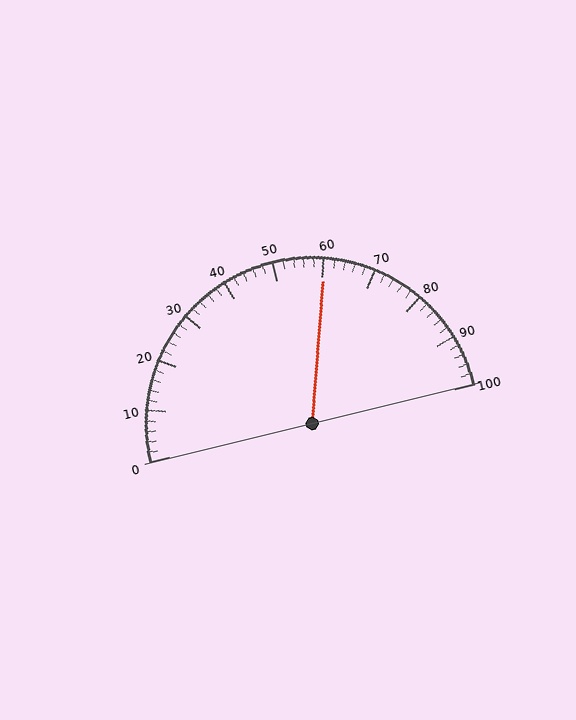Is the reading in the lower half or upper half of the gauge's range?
The reading is in the upper half of the range (0 to 100).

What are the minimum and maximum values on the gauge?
The gauge ranges from 0 to 100.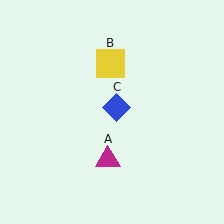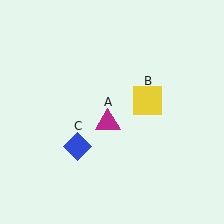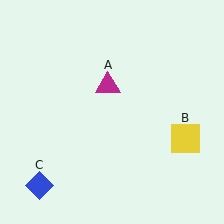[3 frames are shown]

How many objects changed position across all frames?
3 objects changed position: magenta triangle (object A), yellow square (object B), blue diamond (object C).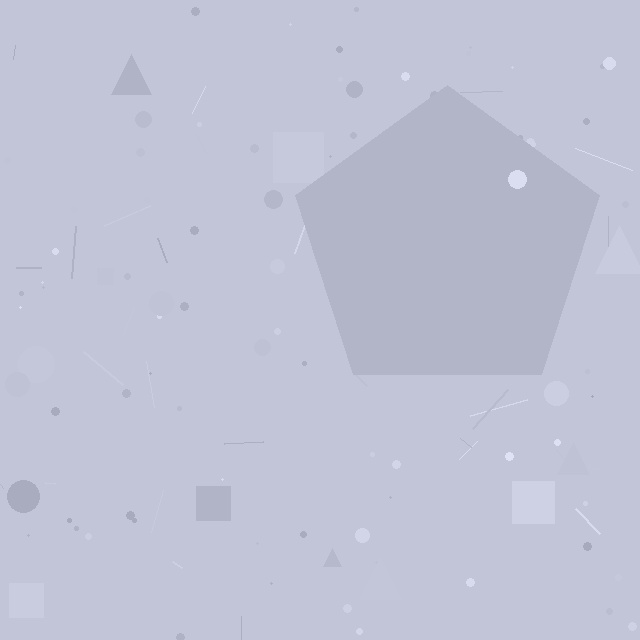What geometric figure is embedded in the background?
A pentagon is embedded in the background.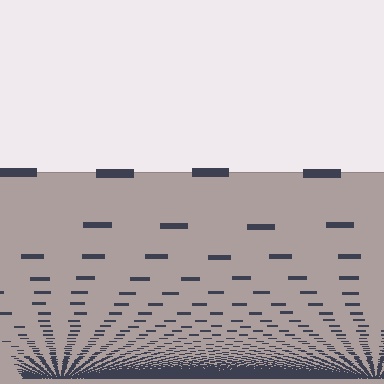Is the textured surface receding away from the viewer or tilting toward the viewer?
The surface appears to tilt toward the viewer. Texture elements get larger and sparser toward the top.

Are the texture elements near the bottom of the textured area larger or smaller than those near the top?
Smaller. The gradient is inverted — elements near the bottom are smaller and denser.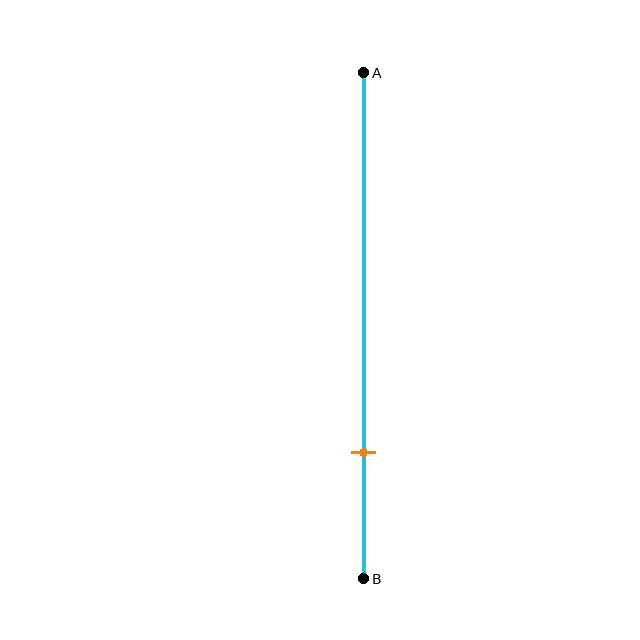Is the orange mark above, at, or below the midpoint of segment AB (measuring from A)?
The orange mark is below the midpoint of segment AB.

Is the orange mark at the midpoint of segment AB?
No, the mark is at about 75% from A, not at the 50% midpoint.